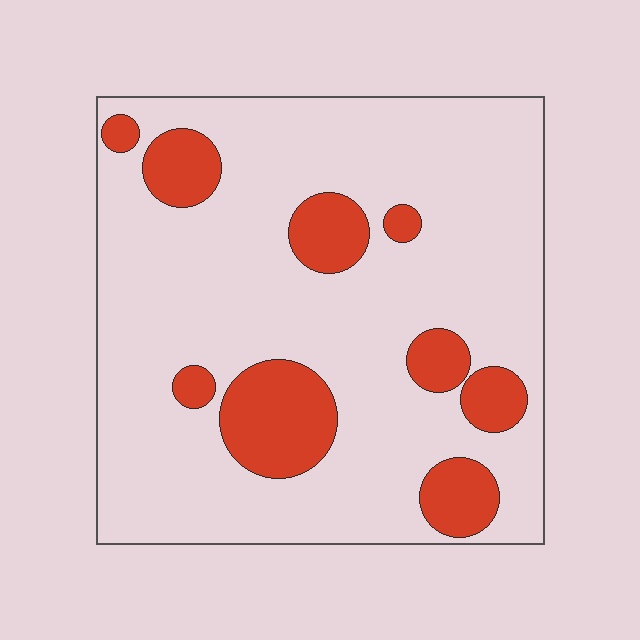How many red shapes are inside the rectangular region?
9.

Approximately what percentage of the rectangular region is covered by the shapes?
Approximately 20%.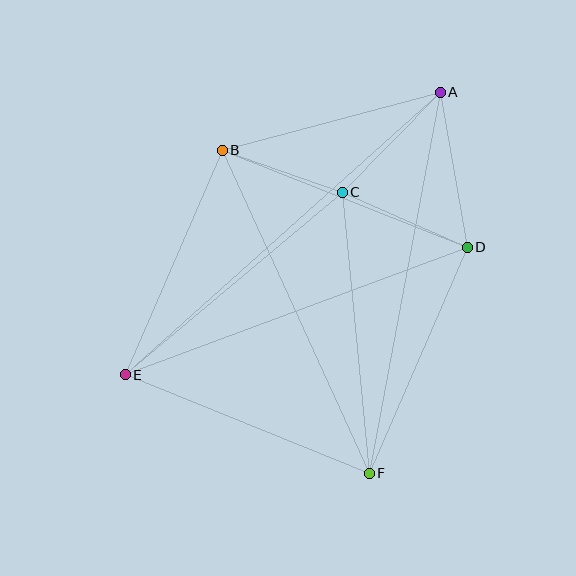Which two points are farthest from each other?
Points A and E are farthest from each other.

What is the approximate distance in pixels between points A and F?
The distance between A and F is approximately 387 pixels.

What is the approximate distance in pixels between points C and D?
The distance between C and D is approximately 137 pixels.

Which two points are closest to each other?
Points B and C are closest to each other.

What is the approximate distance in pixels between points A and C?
The distance between A and C is approximately 140 pixels.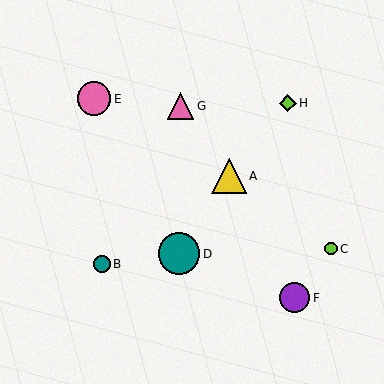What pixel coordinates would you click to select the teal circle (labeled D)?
Click at (179, 254) to select the teal circle D.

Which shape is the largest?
The teal circle (labeled D) is the largest.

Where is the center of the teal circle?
The center of the teal circle is at (102, 264).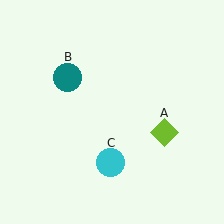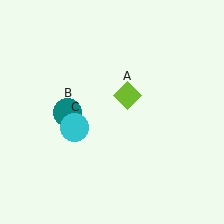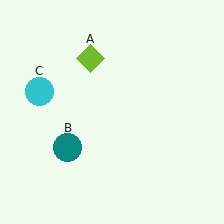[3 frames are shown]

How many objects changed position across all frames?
3 objects changed position: lime diamond (object A), teal circle (object B), cyan circle (object C).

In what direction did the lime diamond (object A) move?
The lime diamond (object A) moved up and to the left.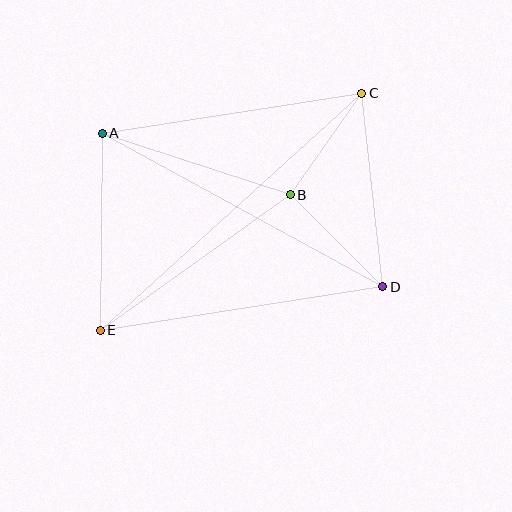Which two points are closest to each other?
Points B and C are closest to each other.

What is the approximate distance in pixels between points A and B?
The distance between A and B is approximately 198 pixels.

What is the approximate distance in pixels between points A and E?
The distance between A and E is approximately 197 pixels.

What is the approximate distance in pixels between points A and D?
The distance between A and D is approximately 319 pixels.